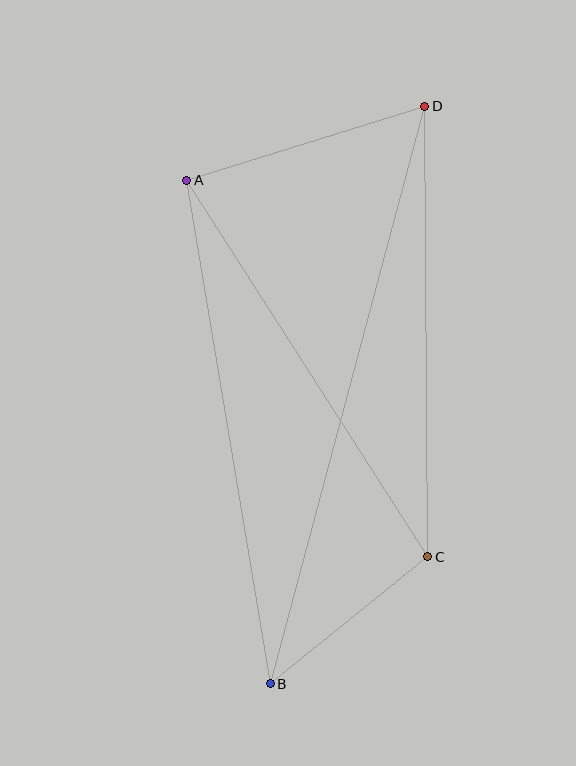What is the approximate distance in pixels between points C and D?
The distance between C and D is approximately 451 pixels.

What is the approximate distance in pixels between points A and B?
The distance between A and B is approximately 511 pixels.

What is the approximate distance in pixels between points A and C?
The distance between A and C is approximately 447 pixels.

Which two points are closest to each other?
Points B and C are closest to each other.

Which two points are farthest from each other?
Points B and D are farthest from each other.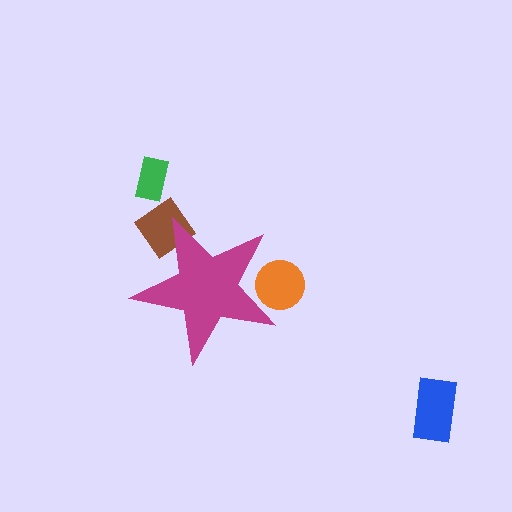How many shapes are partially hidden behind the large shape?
2 shapes are partially hidden.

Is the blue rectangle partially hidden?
No, the blue rectangle is fully visible.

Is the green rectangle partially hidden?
No, the green rectangle is fully visible.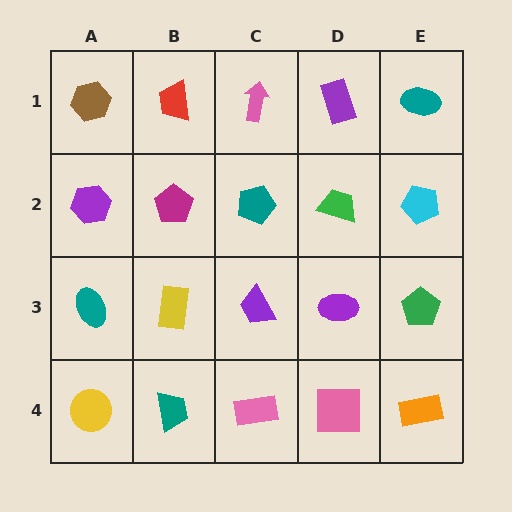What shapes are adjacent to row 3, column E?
A cyan pentagon (row 2, column E), an orange rectangle (row 4, column E), a purple ellipse (row 3, column D).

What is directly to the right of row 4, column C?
A pink square.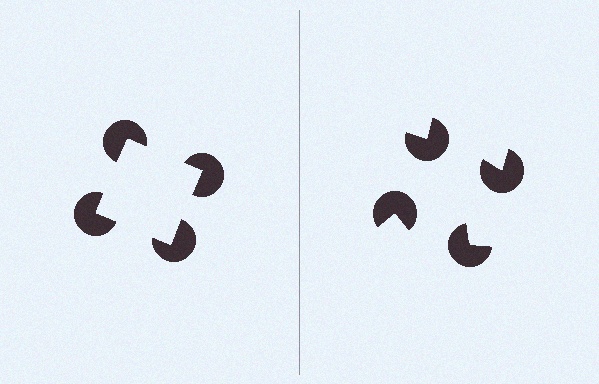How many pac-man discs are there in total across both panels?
8 — 4 on each side.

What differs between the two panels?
The pac-man discs are positioned identically on both sides; only the wedge orientations differ. On the left they align to a square; on the right they are misaligned.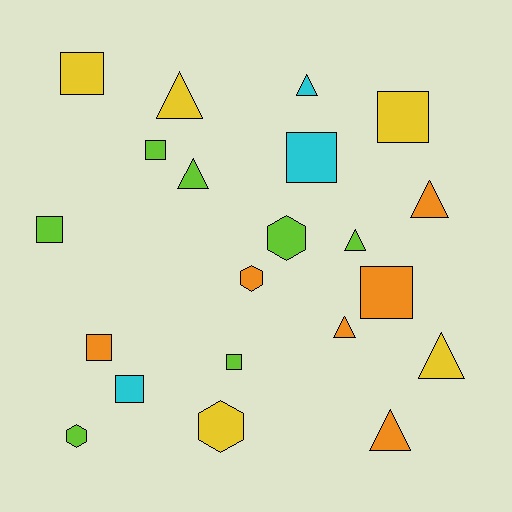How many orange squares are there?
There are 2 orange squares.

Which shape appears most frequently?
Square, with 9 objects.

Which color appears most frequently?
Lime, with 7 objects.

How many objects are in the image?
There are 21 objects.